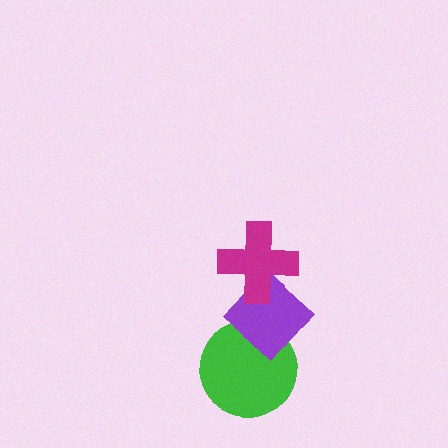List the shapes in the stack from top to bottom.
From top to bottom: the magenta cross, the purple diamond, the green circle.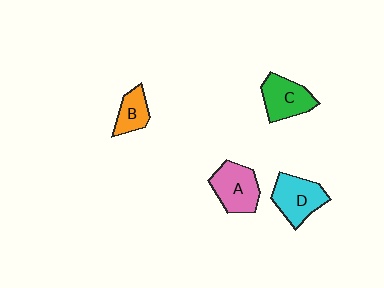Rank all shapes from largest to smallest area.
From largest to smallest: D (cyan), A (pink), C (green), B (orange).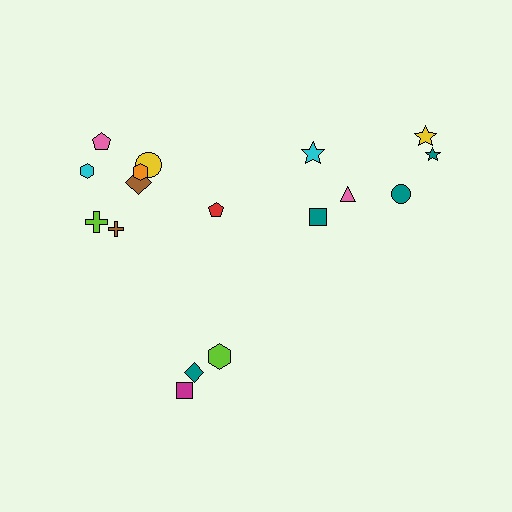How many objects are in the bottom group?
There are 3 objects.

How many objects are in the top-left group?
There are 8 objects.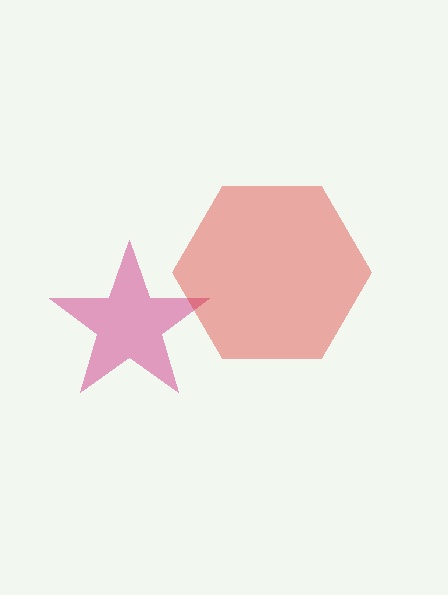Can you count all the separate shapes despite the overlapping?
Yes, there are 2 separate shapes.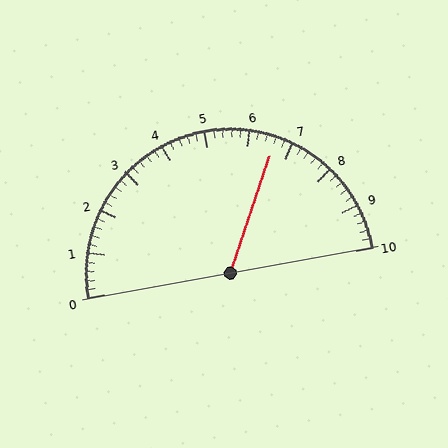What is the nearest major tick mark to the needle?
The nearest major tick mark is 7.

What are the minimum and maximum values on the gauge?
The gauge ranges from 0 to 10.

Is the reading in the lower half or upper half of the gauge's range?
The reading is in the upper half of the range (0 to 10).